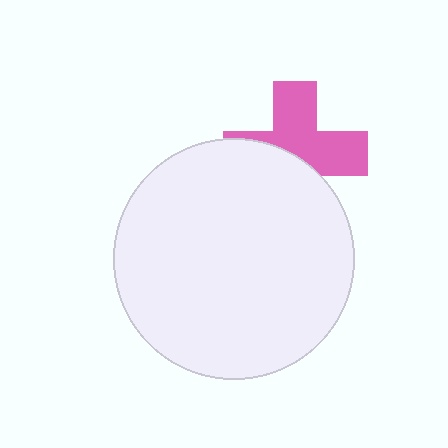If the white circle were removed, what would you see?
You would see the complete pink cross.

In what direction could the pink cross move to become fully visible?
The pink cross could move up. That would shift it out from behind the white circle entirely.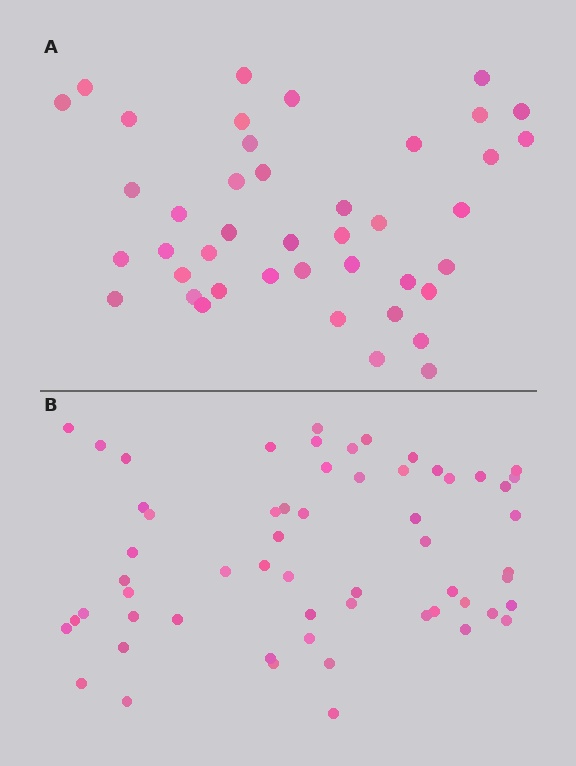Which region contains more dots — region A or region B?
Region B (the bottom region) has more dots.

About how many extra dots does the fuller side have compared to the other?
Region B has approximately 15 more dots than region A.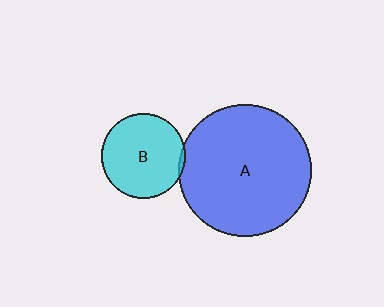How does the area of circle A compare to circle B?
Approximately 2.5 times.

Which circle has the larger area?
Circle A (blue).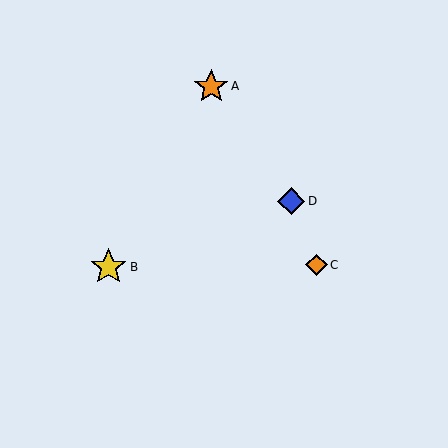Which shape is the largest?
The yellow star (labeled B) is the largest.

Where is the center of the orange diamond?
The center of the orange diamond is at (316, 265).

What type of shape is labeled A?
Shape A is an orange star.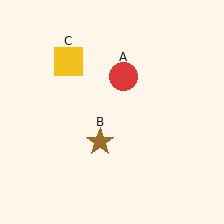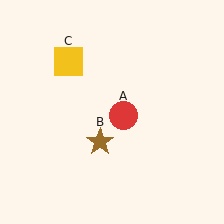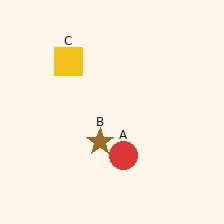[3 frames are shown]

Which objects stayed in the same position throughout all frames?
Brown star (object B) and yellow square (object C) remained stationary.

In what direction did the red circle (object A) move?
The red circle (object A) moved down.